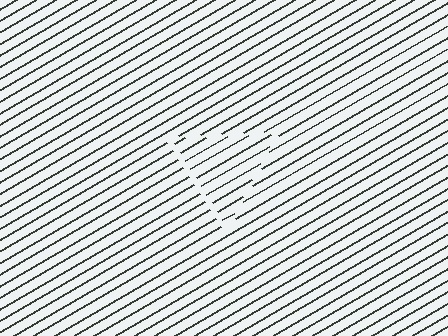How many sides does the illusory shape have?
3 sides — the line-ends trace a triangle.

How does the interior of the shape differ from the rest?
The interior of the shape contains the same grating, shifted by half a period — the contour is defined by the phase discontinuity where line-ends from the inner and outer gratings abut.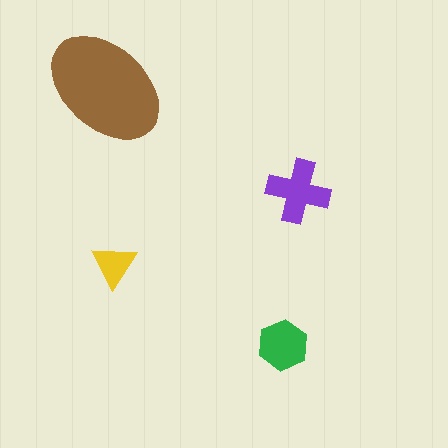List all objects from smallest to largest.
The yellow triangle, the green hexagon, the purple cross, the brown ellipse.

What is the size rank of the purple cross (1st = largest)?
2nd.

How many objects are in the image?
There are 4 objects in the image.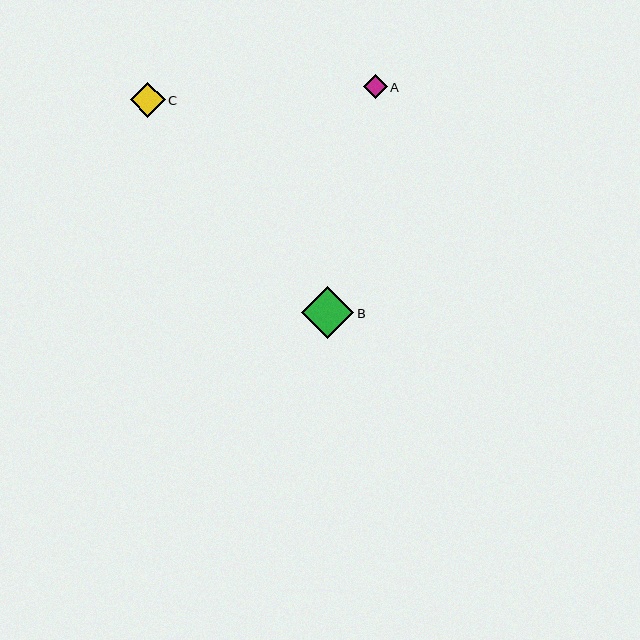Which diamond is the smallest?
Diamond A is the smallest with a size of approximately 24 pixels.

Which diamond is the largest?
Diamond B is the largest with a size of approximately 52 pixels.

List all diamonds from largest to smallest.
From largest to smallest: B, C, A.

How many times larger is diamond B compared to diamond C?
Diamond B is approximately 1.5 times the size of diamond C.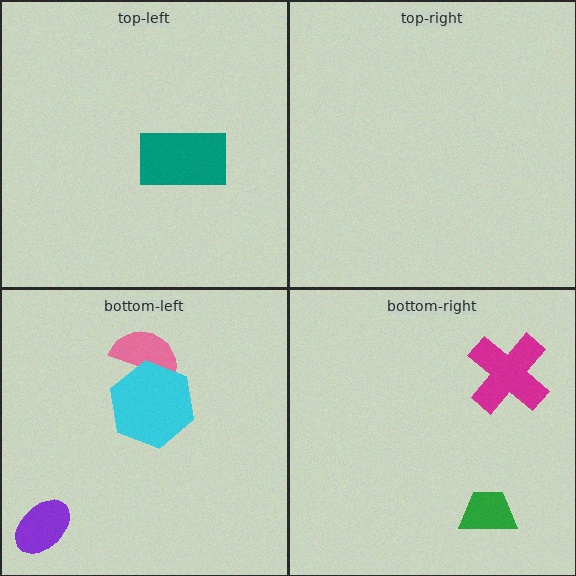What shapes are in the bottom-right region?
The magenta cross, the green trapezoid.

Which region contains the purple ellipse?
The bottom-left region.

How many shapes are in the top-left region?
1.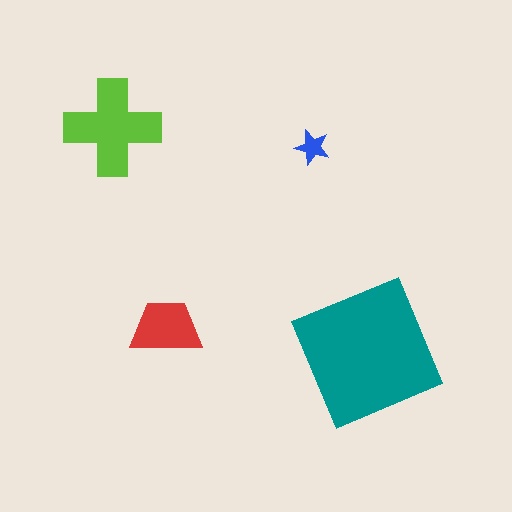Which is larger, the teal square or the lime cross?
The teal square.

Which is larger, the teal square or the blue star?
The teal square.